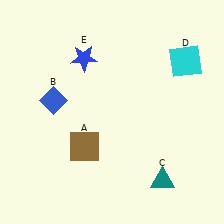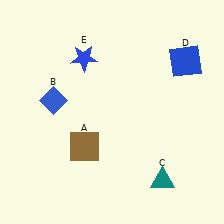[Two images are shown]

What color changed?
The square (D) changed from cyan in Image 1 to blue in Image 2.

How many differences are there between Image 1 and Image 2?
There is 1 difference between the two images.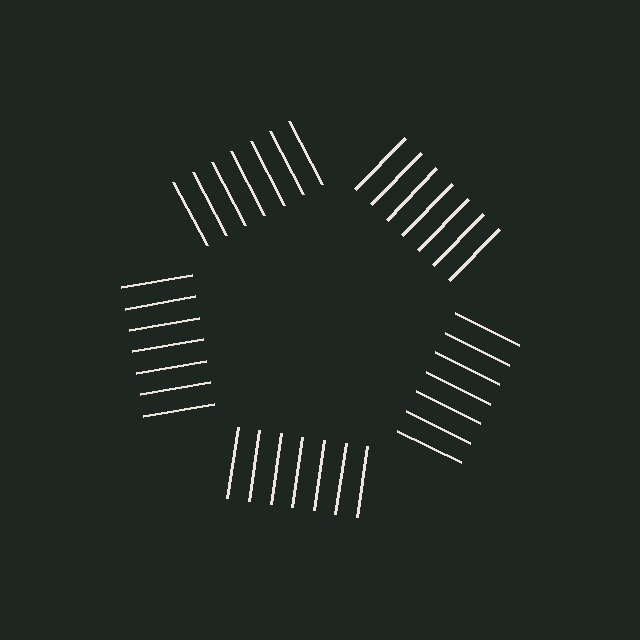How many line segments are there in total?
35 — 7 along each of the 5 edges.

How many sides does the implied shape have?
5 sides — the line-ends trace a pentagon.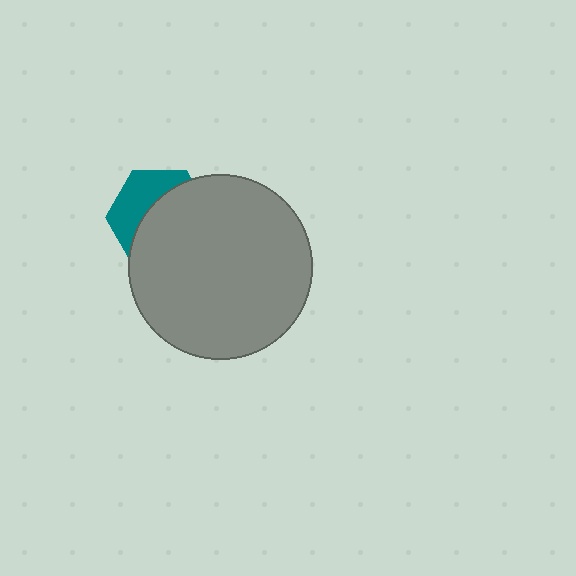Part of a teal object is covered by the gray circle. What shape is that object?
It is a hexagon.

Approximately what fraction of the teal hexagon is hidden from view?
Roughly 62% of the teal hexagon is hidden behind the gray circle.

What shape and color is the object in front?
The object in front is a gray circle.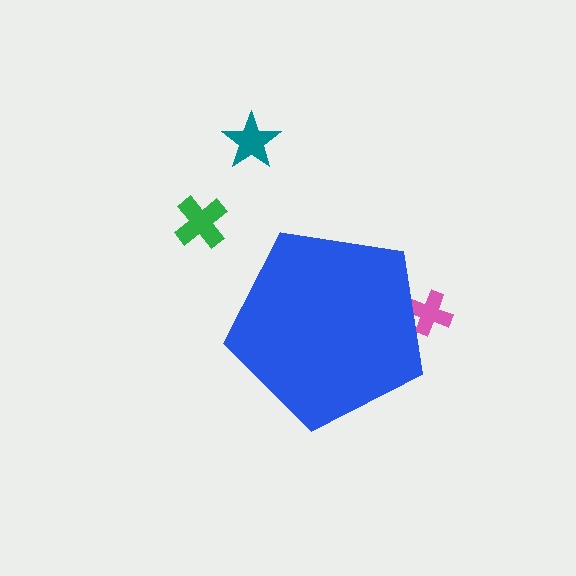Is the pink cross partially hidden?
Yes, the pink cross is partially hidden behind the blue pentagon.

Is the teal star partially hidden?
No, the teal star is fully visible.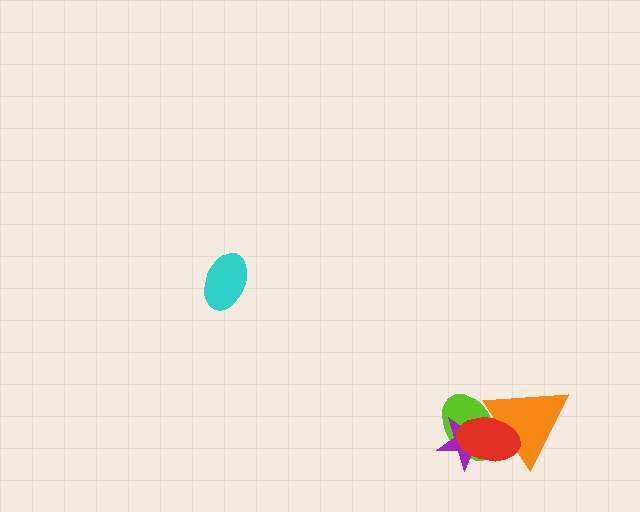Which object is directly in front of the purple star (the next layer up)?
The orange triangle is directly in front of the purple star.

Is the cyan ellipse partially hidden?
No, no other shape covers it.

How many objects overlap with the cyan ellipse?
0 objects overlap with the cyan ellipse.